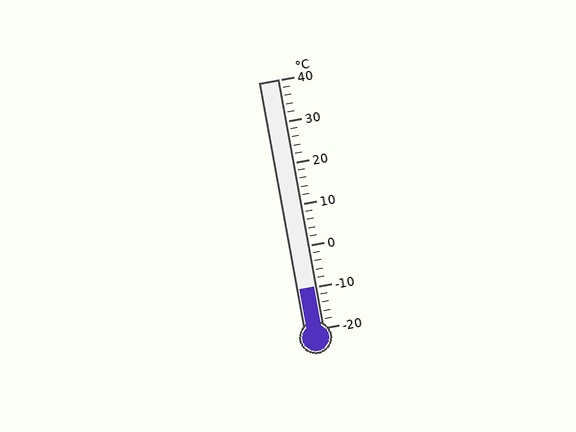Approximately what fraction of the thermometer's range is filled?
The thermometer is filled to approximately 15% of its range.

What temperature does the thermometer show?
The thermometer shows approximately -10°C.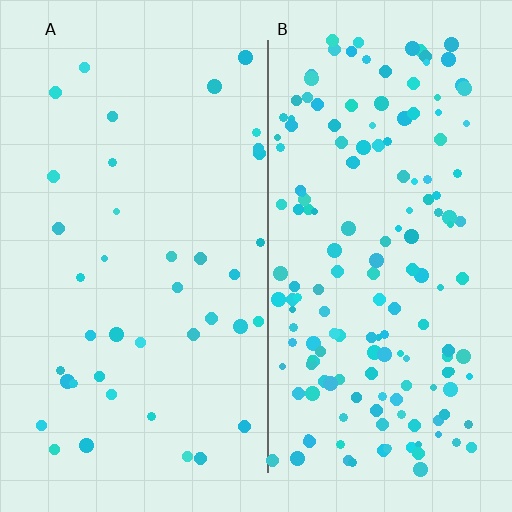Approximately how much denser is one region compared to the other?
Approximately 4.1× — region B over region A.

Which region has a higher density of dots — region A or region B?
B (the right).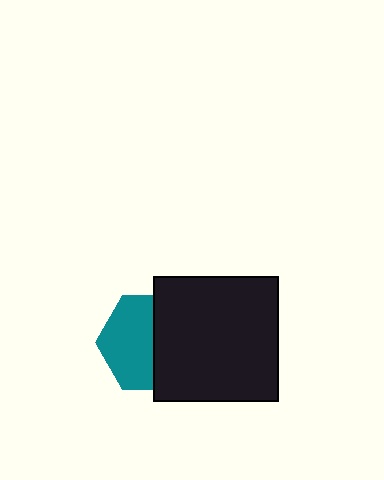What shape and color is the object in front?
The object in front is a black square.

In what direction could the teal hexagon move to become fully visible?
The teal hexagon could move left. That would shift it out from behind the black square entirely.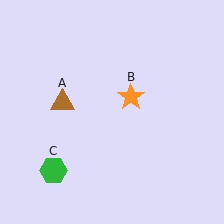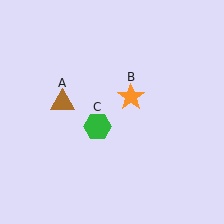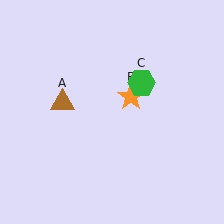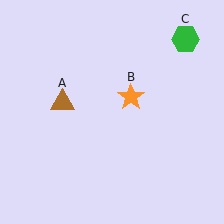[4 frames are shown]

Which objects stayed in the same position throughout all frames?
Brown triangle (object A) and orange star (object B) remained stationary.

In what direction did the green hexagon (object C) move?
The green hexagon (object C) moved up and to the right.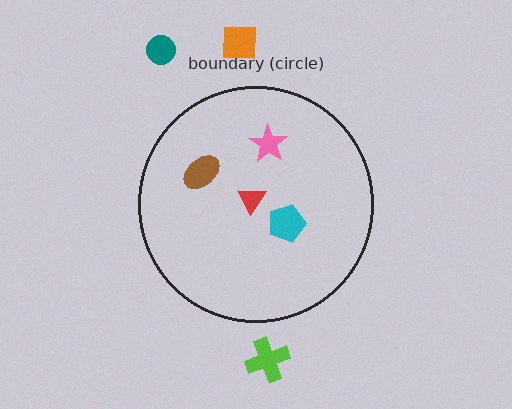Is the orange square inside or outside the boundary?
Outside.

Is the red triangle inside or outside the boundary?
Inside.